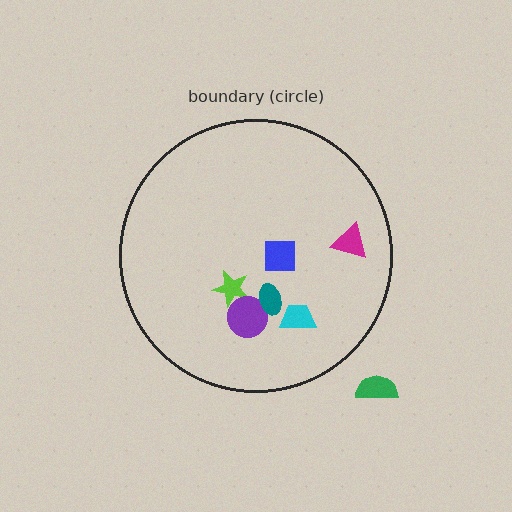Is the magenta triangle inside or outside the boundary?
Inside.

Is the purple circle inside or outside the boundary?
Inside.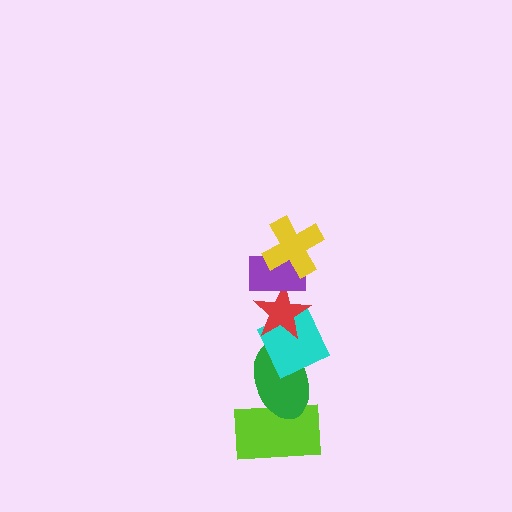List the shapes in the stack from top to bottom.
From top to bottom: the yellow cross, the purple rectangle, the red star, the cyan diamond, the green ellipse, the lime rectangle.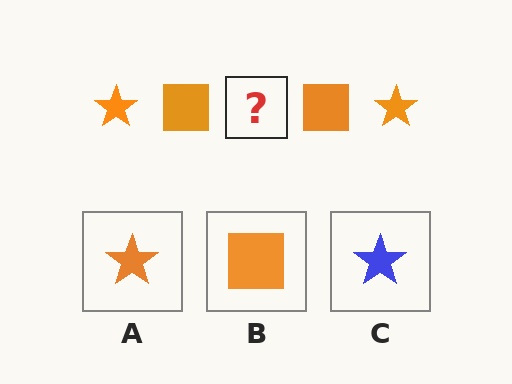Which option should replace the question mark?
Option A.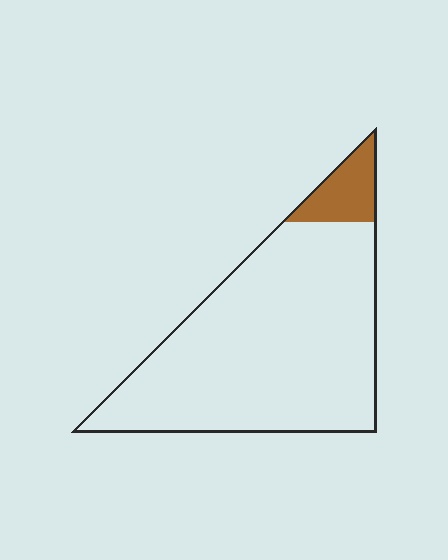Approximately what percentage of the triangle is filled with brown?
Approximately 10%.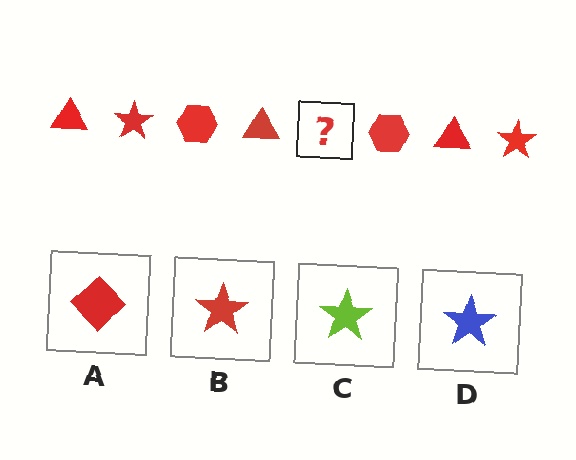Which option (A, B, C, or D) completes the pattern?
B.